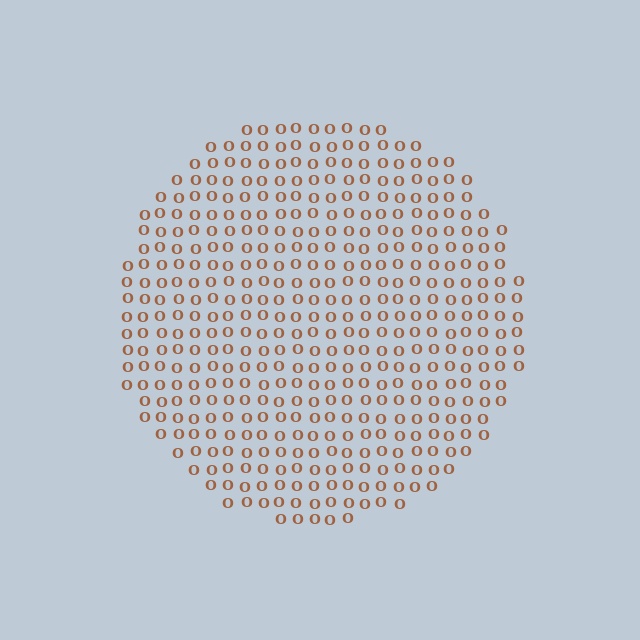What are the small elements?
The small elements are letter O's.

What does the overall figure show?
The overall figure shows a circle.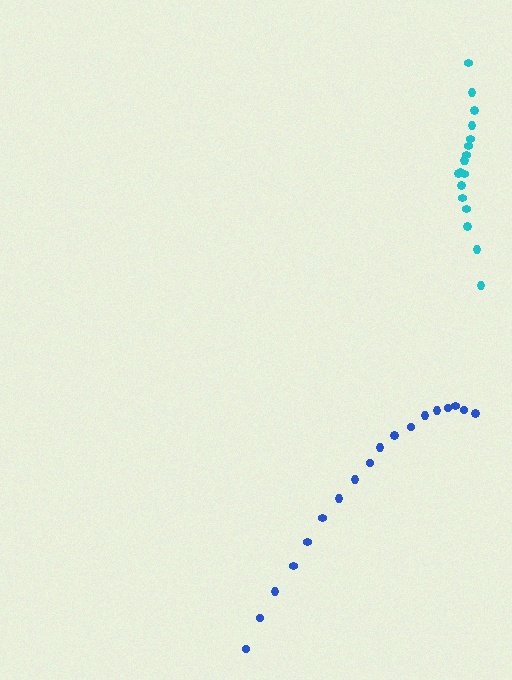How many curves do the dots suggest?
There are 2 distinct paths.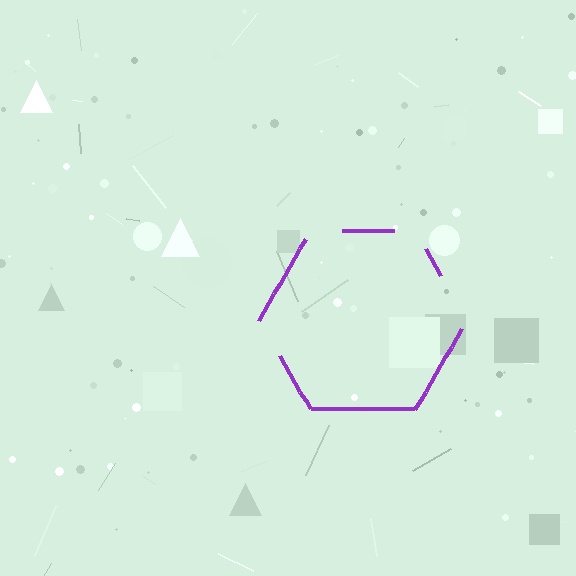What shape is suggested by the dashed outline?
The dashed outline suggests a hexagon.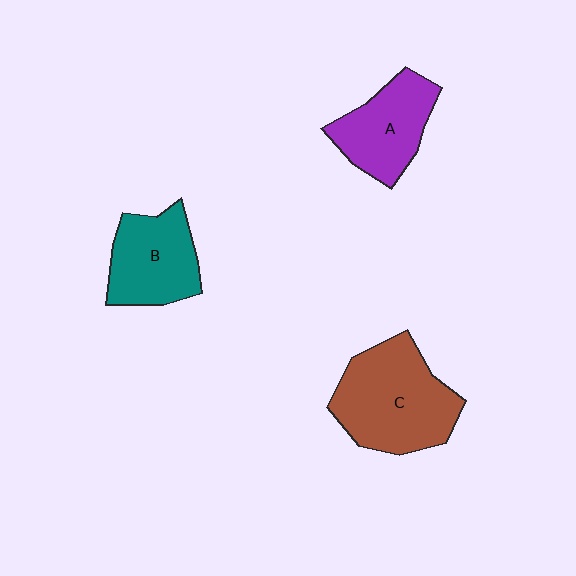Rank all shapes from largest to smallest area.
From largest to smallest: C (brown), B (teal), A (purple).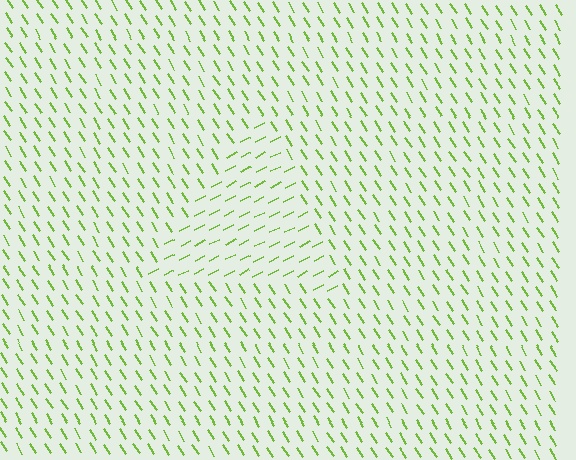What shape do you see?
I see a triangle.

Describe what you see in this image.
The image is filled with small lime line segments. A triangle region in the image has lines oriented differently from the surrounding lines, creating a visible texture boundary.